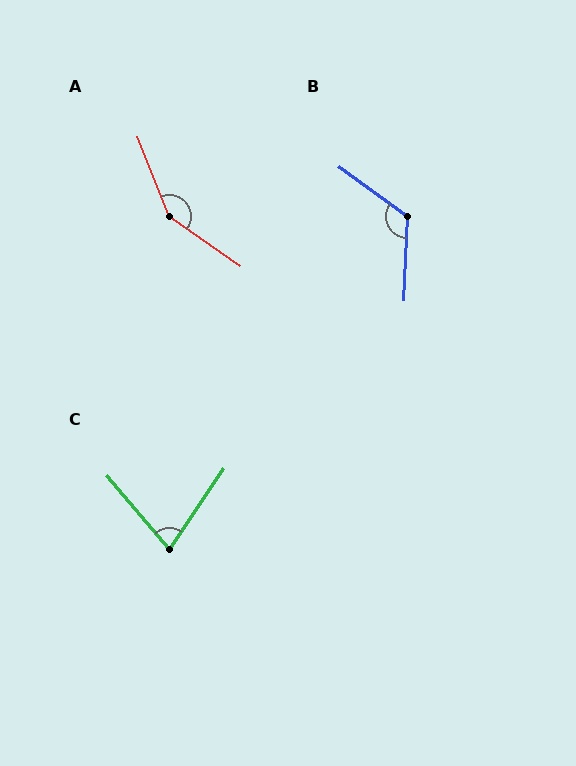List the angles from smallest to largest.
C (74°), B (124°), A (146°).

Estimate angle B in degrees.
Approximately 124 degrees.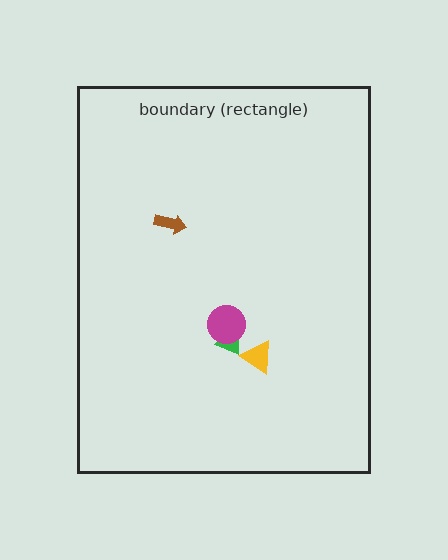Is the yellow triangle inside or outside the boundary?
Inside.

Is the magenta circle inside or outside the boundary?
Inside.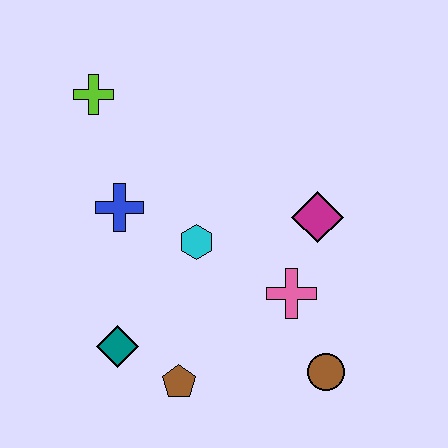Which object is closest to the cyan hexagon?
The blue cross is closest to the cyan hexagon.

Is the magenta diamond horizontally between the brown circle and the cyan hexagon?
Yes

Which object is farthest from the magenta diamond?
The lime cross is farthest from the magenta diamond.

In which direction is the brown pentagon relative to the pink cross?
The brown pentagon is to the left of the pink cross.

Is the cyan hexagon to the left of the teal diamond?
No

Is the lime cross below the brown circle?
No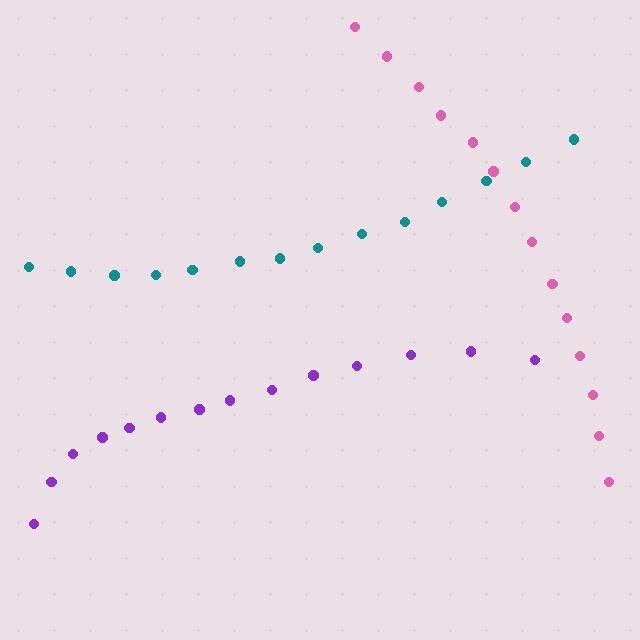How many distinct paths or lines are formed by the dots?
There are 3 distinct paths.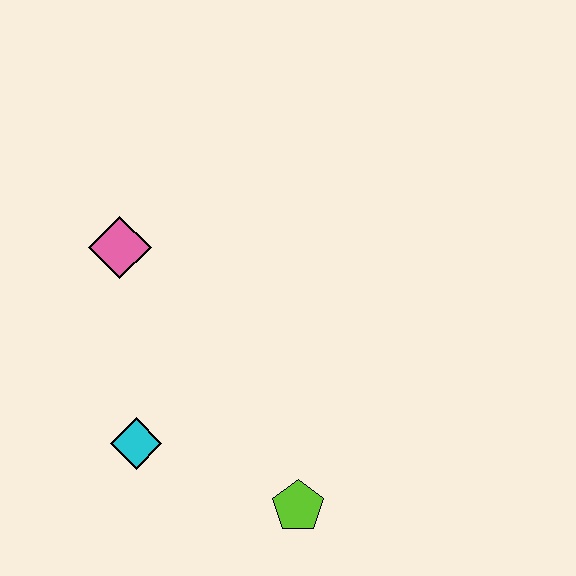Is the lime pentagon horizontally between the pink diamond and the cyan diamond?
No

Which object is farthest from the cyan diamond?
The pink diamond is farthest from the cyan diamond.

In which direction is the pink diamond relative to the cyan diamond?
The pink diamond is above the cyan diamond.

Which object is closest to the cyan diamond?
The lime pentagon is closest to the cyan diamond.